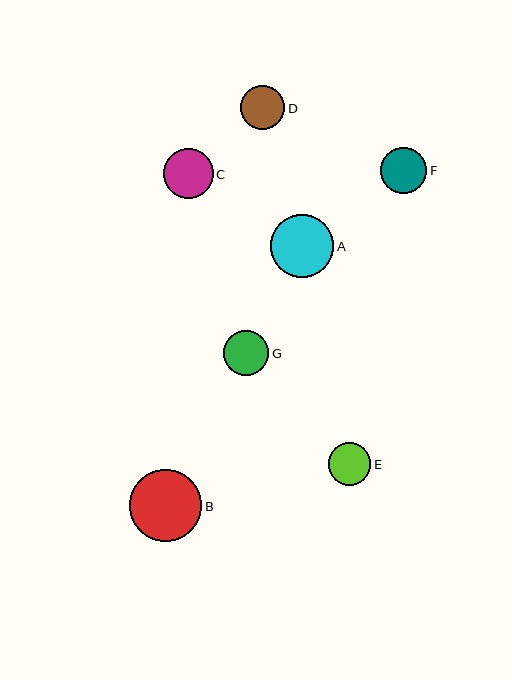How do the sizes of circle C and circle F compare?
Circle C and circle F are approximately the same size.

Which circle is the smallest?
Circle E is the smallest with a size of approximately 42 pixels.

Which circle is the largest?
Circle B is the largest with a size of approximately 72 pixels.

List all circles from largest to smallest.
From largest to smallest: B, A, C, F, G, D, E.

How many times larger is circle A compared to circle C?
Circle A is approximately 1.3 times the size of circle C.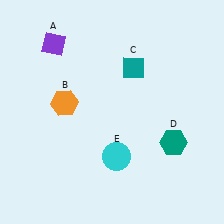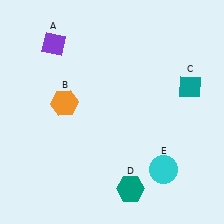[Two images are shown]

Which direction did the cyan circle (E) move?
The cyan circle (E) moved right.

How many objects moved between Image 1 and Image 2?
3 objects moved between the two images.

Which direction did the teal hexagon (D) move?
The teal hexagon (D) moved down.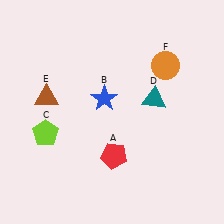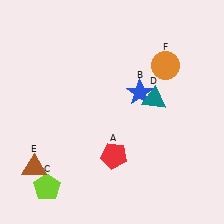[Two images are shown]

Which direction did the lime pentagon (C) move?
The lime pentagon (C) moved down.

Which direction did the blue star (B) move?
The blue star (B) moved right.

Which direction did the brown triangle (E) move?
The brown triangle (E) moved down.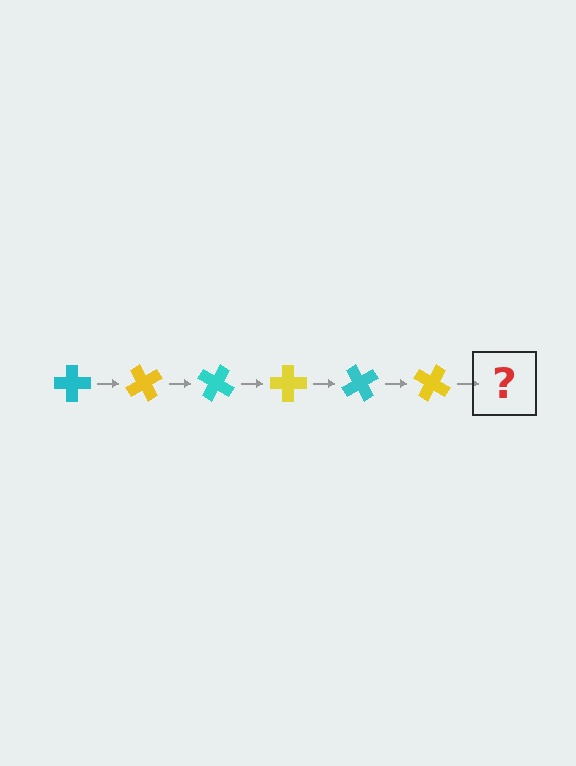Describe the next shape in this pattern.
It should be a cyan cross, rotated 360 degrees from the start.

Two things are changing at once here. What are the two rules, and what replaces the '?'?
The two rules are that it rotates 60 degrees each step and the color cycles through cyan and yellow. The '?' should be a cyan cross, rotated 360 degrees from the start.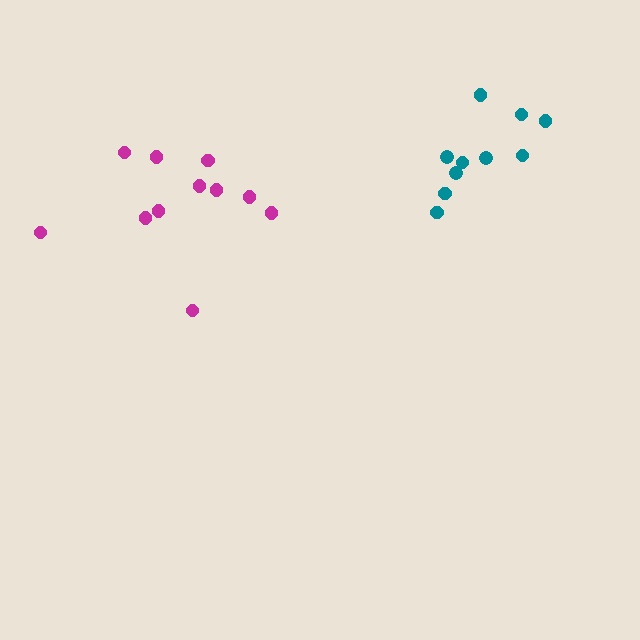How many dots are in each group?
Group 1: 11 dots, Group 2: 10 dots (21 total).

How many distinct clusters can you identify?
There are 2 distinct clusters.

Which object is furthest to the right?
The teal cluster is rightmost.